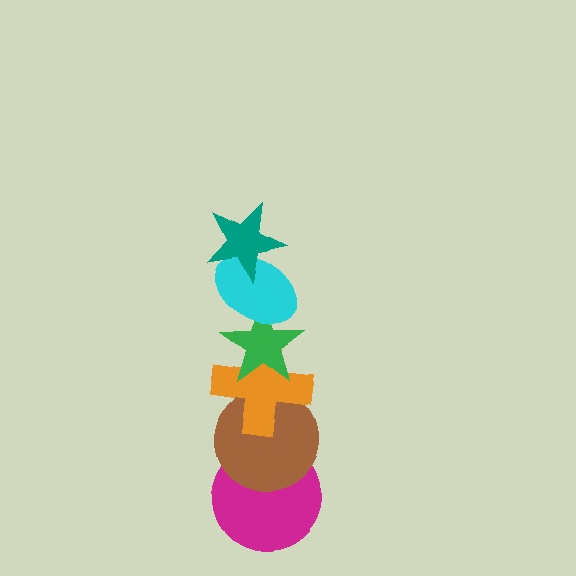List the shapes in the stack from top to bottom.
From top to bottom: the teal star, the cyan ellipse, the green star, the orange cross, the brown circle, the magenta circle.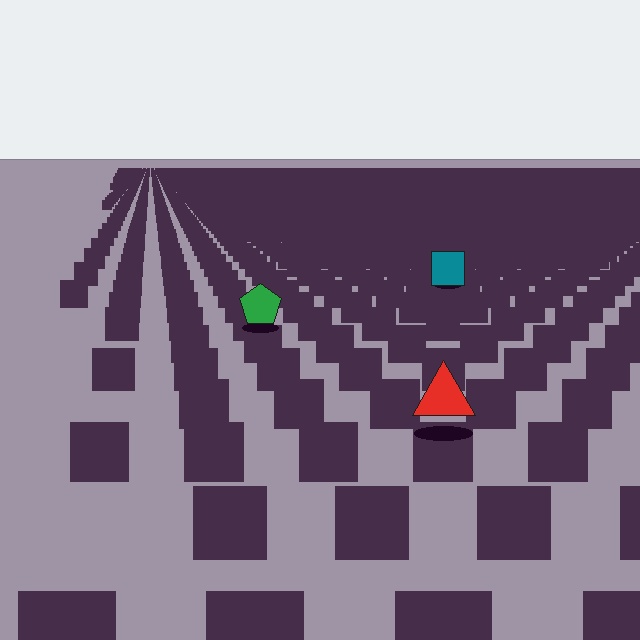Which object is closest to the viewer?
The red triangle is closest. The texture marks near it are larger and more spread out.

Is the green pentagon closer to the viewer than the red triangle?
No. The red triangle is closer — you can tell from the texture gradient: the ground texture is coarser near it.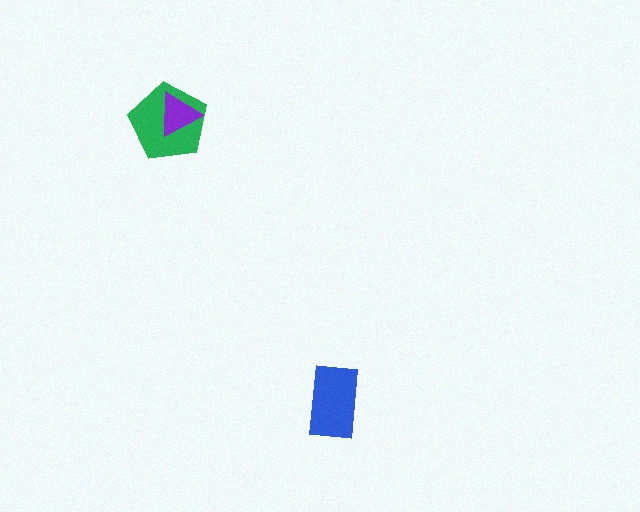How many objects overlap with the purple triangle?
1 object overlaps with the purple triangle.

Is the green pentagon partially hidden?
Yes, it is partially covered by another shape.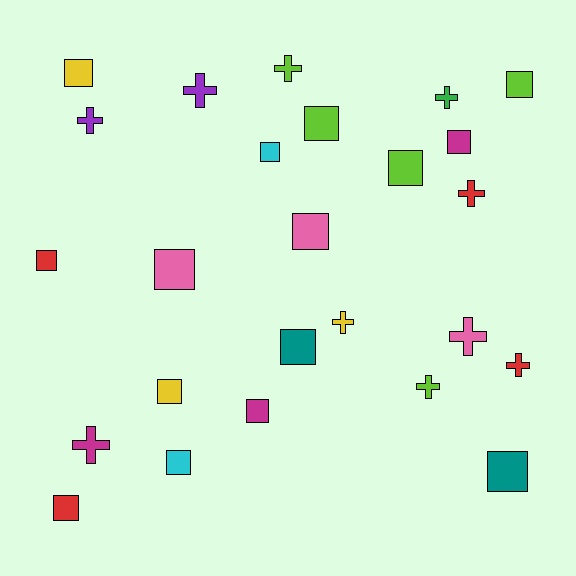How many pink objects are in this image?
There are 3 pink objects.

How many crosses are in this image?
There are 10 crosses.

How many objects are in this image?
There are 25 objects.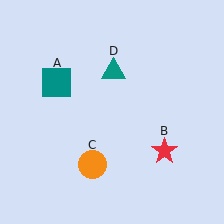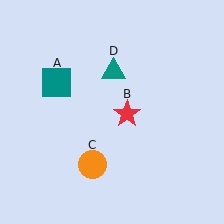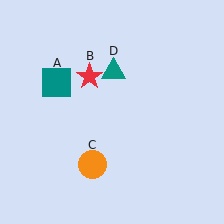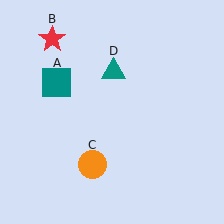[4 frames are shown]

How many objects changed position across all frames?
1 object changed position: red star (object B).